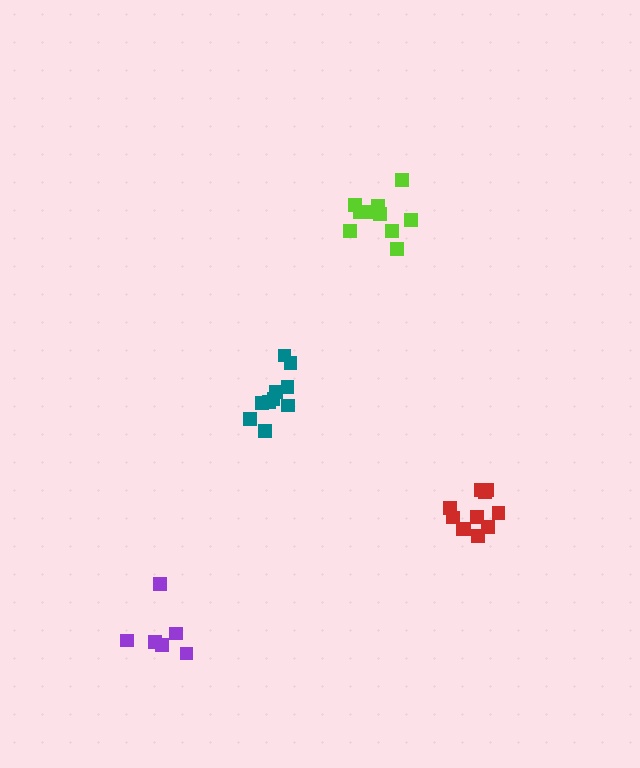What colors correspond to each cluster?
The clusters are colored: teal, lime, purple, red.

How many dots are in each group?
Group 1: 10 dots, Group 2: 10 dots, Group 3: 6 dots, Group 4: 12 dots (38 total).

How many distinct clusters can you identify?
There are 4 distinct clusters.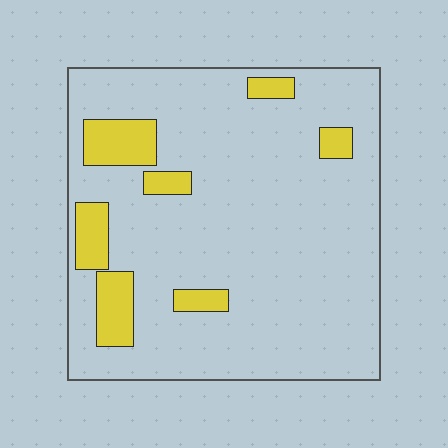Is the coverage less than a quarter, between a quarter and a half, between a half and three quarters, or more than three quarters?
Less than a quarter.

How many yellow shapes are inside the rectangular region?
7.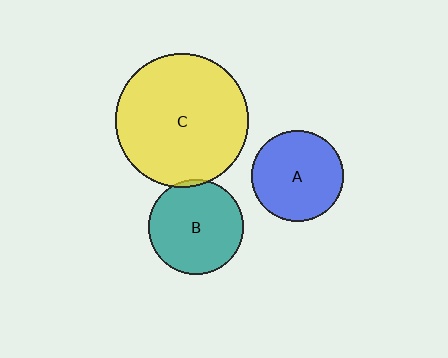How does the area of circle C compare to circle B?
Approximately 2.0 times.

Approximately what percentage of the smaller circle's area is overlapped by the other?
Approximately 5%.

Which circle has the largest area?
Circle C (yellow).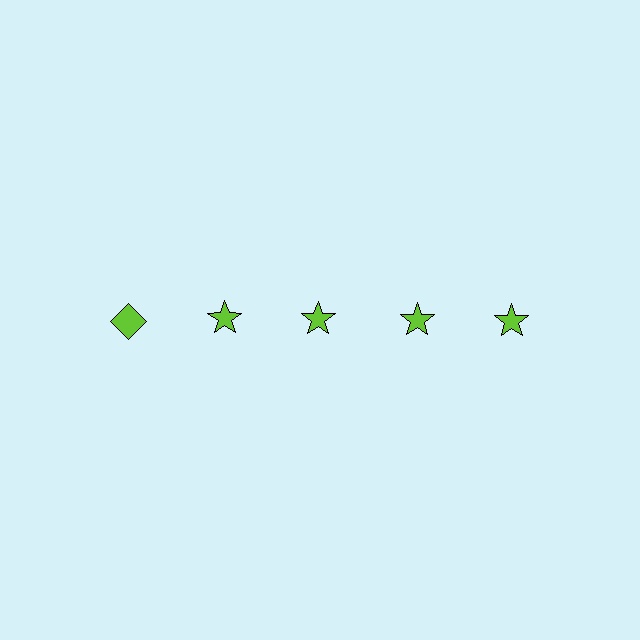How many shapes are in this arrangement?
There are 5 shapes arranged in a grid pattern.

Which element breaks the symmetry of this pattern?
The lime diamond in the top row, leftmost column breaks the symmetry. All other shapes are lime stars.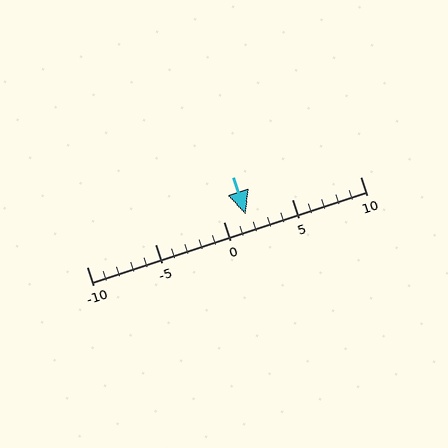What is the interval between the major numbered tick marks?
The major tick marks are spaced 5 units apart.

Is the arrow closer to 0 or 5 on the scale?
The arrow is closer to 0.